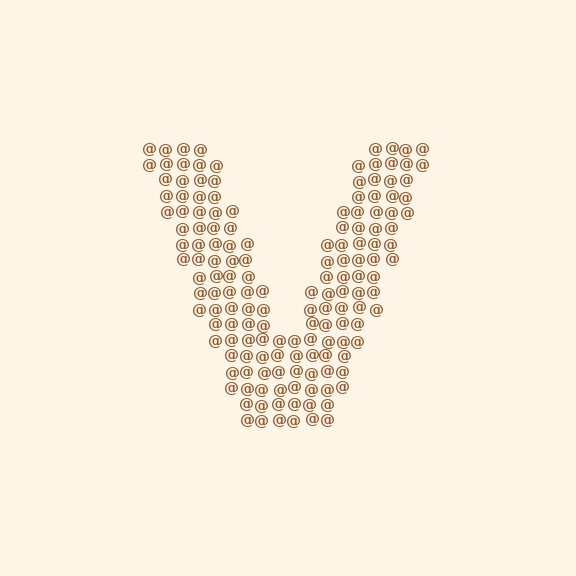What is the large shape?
The large shape is the letter V.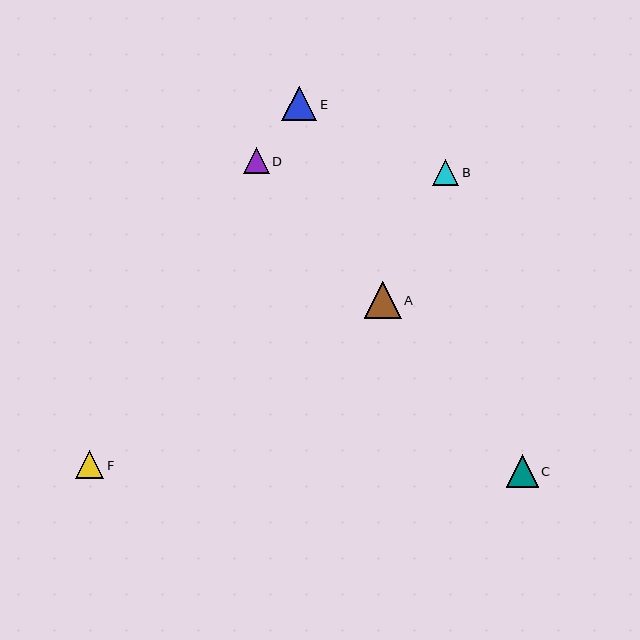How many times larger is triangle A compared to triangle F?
Triangle A is approximately 1.3 times the size of triangle F.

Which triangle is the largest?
Triangle A is the largest with a size of approximately 37 pixels.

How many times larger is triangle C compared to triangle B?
Triangle C is approximately 1.2 times the size of triangle B.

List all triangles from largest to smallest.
From largest to smallest: A, E, C, F, B, D.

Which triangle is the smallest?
Triangle D is the smallest with a size of approximately 26 pixels.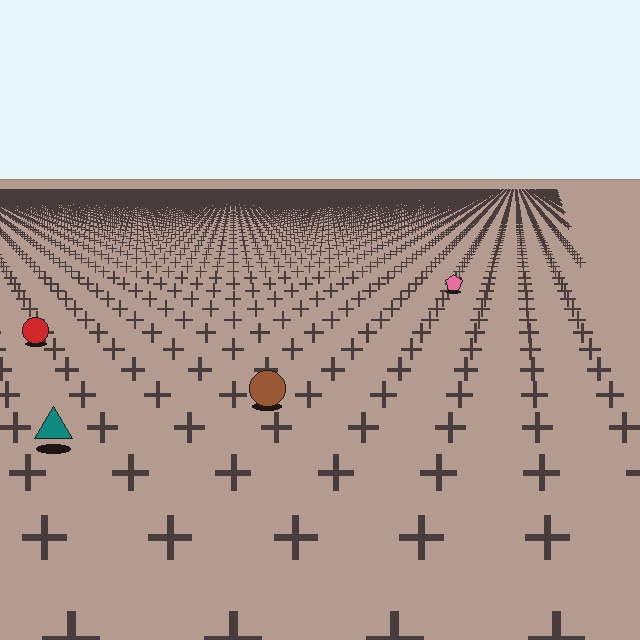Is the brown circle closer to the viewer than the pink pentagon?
Yes. The brown circle is closer — you can tell from the texture gradient: the ground texture is coarser near it.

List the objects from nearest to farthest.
From nearest to farthest: the teal triangle, the brown circle, the red circle, the pink pentagon.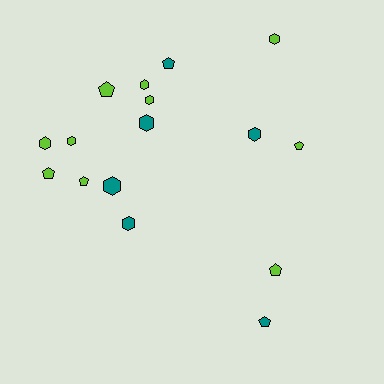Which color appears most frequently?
Lime, with 10 objects.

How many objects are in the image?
There are 16 objects.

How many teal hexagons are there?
There are 4 teal hexagons.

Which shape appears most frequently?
Hexagon, with 9 objects.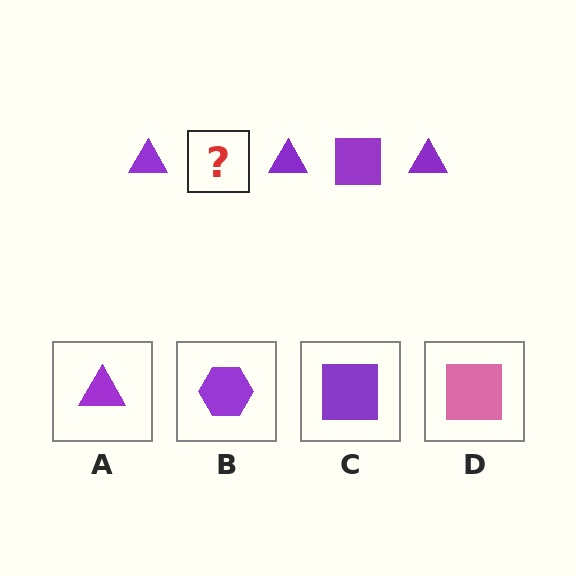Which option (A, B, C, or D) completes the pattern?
C.